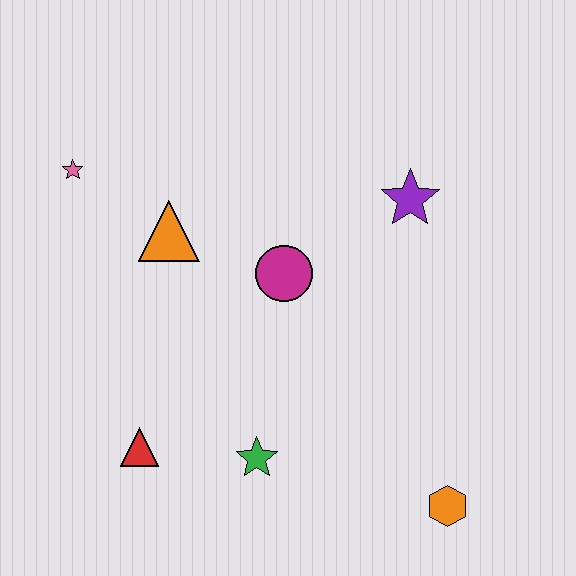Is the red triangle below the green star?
No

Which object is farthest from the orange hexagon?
The pink star is farthest from the orange hexagon.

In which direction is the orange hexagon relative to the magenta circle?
The orange hexagon is below the magenta circle.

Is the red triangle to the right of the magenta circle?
No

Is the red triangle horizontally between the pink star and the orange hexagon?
Yes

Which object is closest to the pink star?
The orange triangle is closest to the pink star.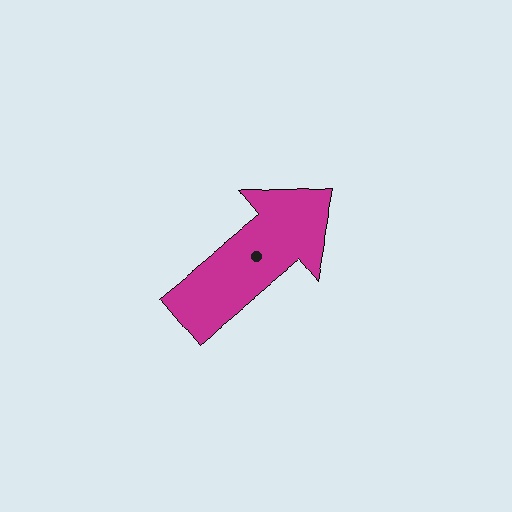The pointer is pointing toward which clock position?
Roughly 2 o'clock.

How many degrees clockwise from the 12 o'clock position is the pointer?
Approximately 51 degrees.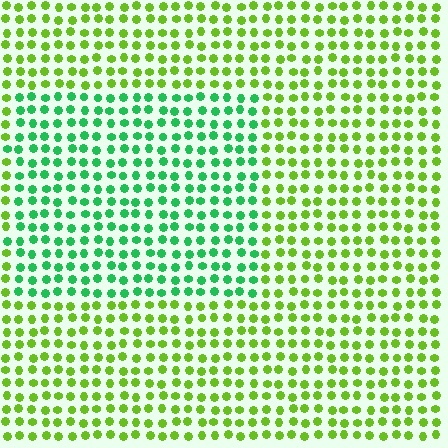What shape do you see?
I see a rectangle.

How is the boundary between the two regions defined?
The boundary is defined purely by a slight shift in hue (about 46 degrees). Spacing, size, and orientation are identical on both sides.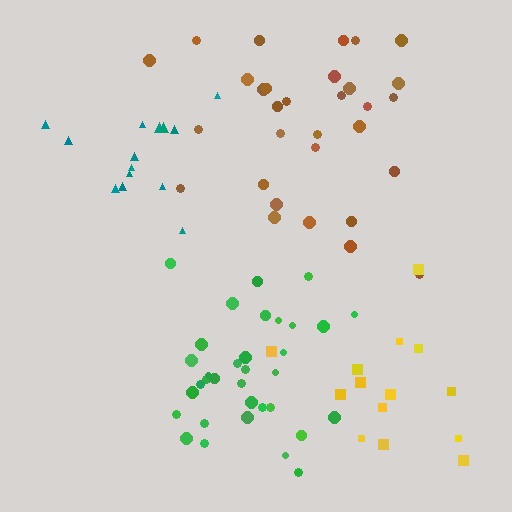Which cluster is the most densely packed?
Teal.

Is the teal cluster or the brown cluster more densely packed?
Teal.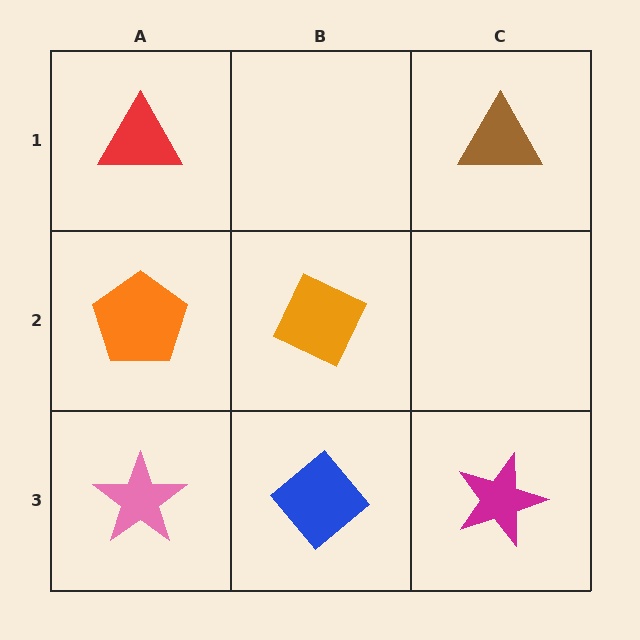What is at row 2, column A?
An orange pentagon.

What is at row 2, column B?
An orange diamond.